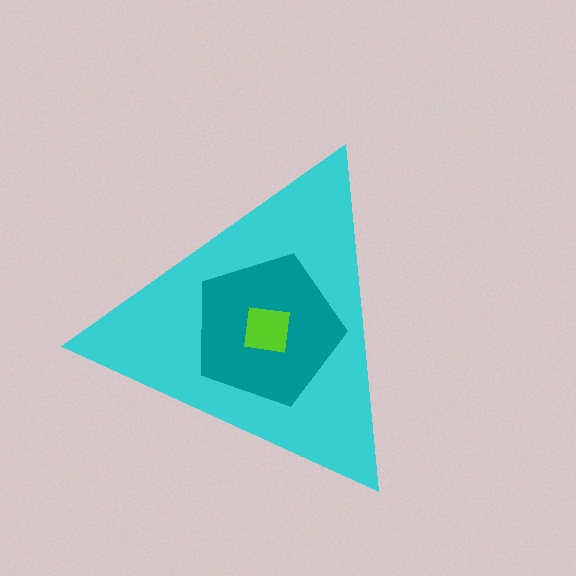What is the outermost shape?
The cyan triangle.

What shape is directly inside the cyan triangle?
The teal pentagon.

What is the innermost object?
The lime square.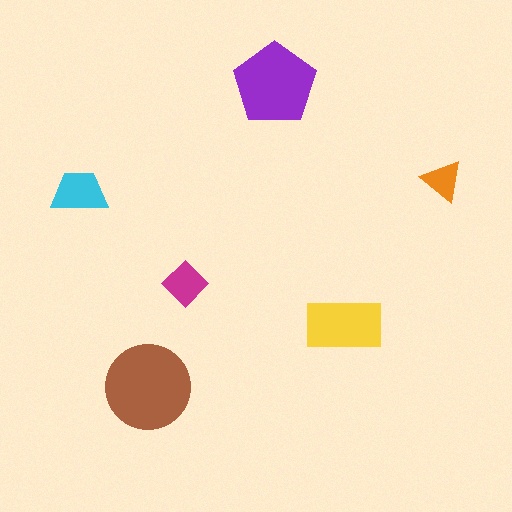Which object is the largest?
The brown circle.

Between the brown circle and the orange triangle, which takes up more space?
The brown circle.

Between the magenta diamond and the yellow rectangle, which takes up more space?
The yellow rectangle.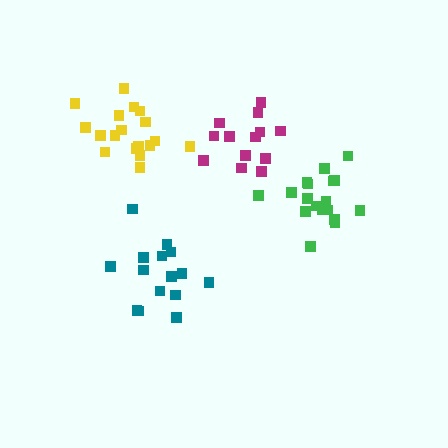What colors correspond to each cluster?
The clusters are colored: green, teal, magenta, yellow.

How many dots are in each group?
Group 1: 18 dots, Group 2: 15 dots, Group 3: 13 dots, Group 4: 18 dots (64 total).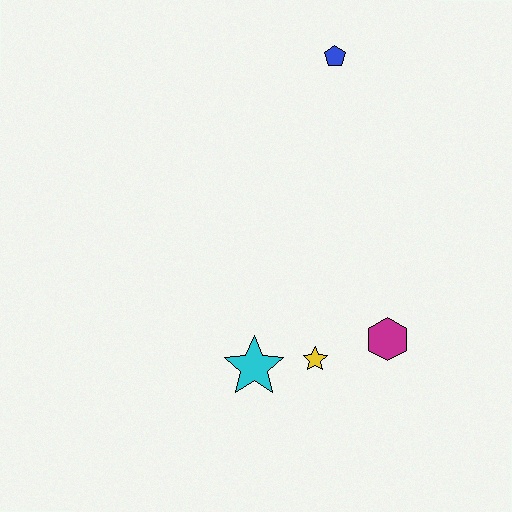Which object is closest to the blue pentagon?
The magenta hexagon is closest to the blue pentagon.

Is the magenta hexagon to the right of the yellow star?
Yes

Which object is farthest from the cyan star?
The blue pentagon is farthest from the cyan star.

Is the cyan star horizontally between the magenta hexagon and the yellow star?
No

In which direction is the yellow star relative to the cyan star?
The yellow star is to the right of the cyan star.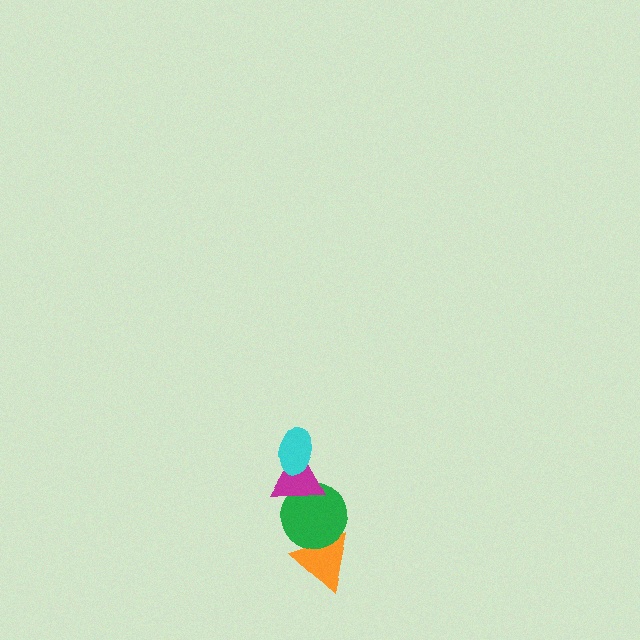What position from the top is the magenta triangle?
The magenta triangle is 2nd from the top.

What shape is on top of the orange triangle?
The green circle is on top of the orange triangle.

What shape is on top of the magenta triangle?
The cyan ellipse is on top of the magenta triangle.